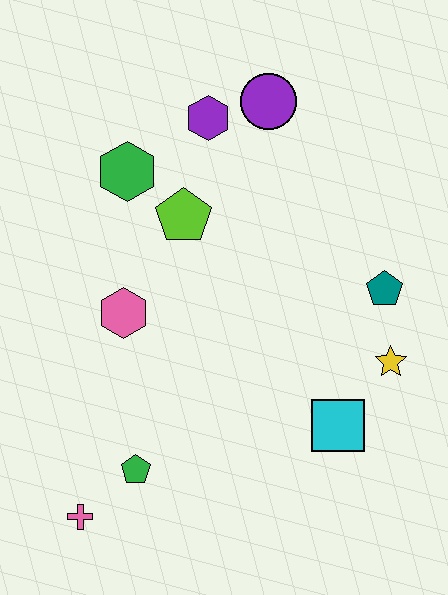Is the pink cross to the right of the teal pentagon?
No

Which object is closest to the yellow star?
The teal pentagon is closest to the yellow star.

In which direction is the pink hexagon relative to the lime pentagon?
The pink hexagon is below the lime pentagon.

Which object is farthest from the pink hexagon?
The yellow star is farthest from the pink hexagon.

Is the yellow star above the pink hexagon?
No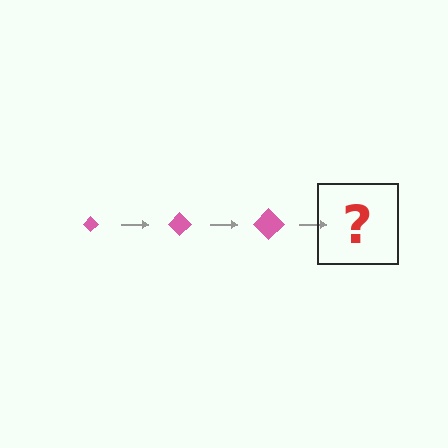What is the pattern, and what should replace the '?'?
The pattern is that the diamond gets progressively larger each step. The '?' should be a pink diamond, larger than the previous one.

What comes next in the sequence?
The next element should be a pink diamond, larger than the previous one.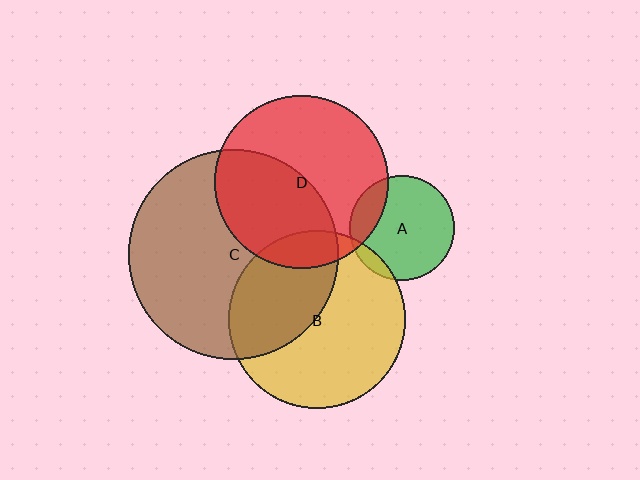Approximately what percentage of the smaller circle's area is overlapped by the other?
Approximately 40%.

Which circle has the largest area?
Circle C (brown).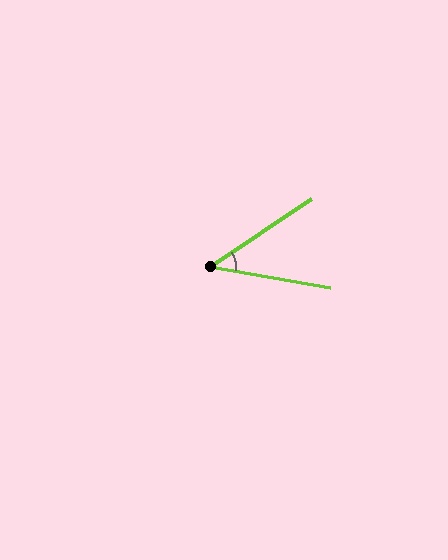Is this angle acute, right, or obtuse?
It is acute.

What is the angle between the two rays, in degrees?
Approximately 44 degrees.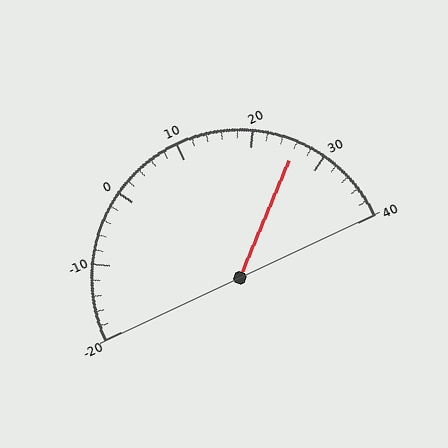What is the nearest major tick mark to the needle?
The nearest major tick mark is 30.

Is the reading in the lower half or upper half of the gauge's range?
The reading is in the upper half of the range (-20 to 40).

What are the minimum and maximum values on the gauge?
The gauge ranges from -20 to 40.